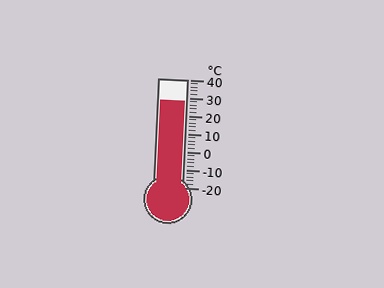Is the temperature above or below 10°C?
The temperature is above 10°C.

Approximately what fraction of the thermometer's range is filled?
The thermometer is filled to approximately 80% of its range.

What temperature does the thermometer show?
The thermometer shows approximately 28°C.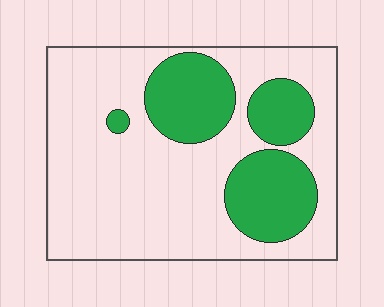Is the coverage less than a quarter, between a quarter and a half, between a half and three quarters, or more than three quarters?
Between a quarter and a half.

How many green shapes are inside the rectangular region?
4.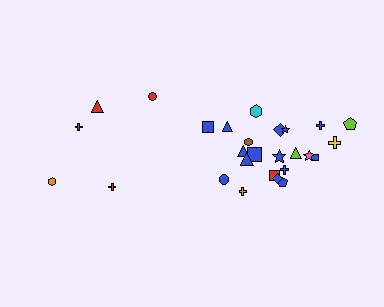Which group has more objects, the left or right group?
The right group.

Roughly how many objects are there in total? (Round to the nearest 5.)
Roughly 25 objects in total.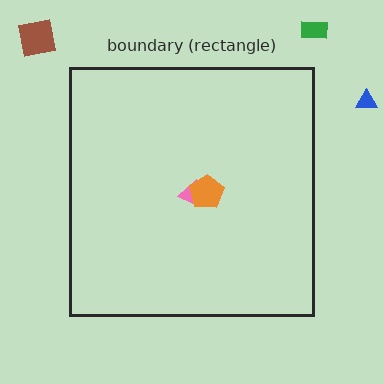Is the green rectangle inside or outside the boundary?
Outside.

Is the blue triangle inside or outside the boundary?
Outside.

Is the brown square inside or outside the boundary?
Outside.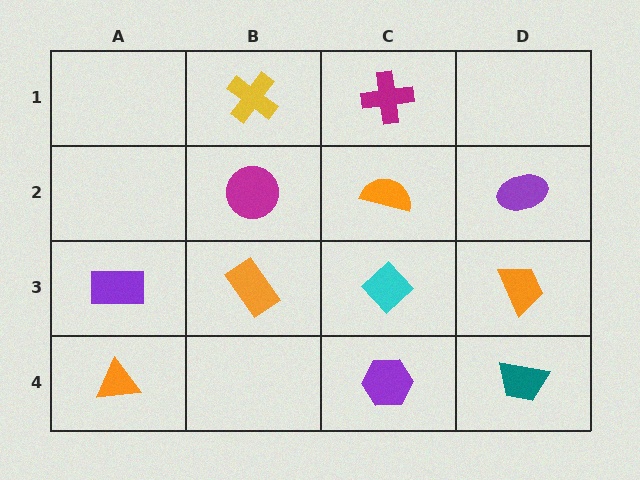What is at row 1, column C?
A magenta cross.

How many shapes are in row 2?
3 shapes.